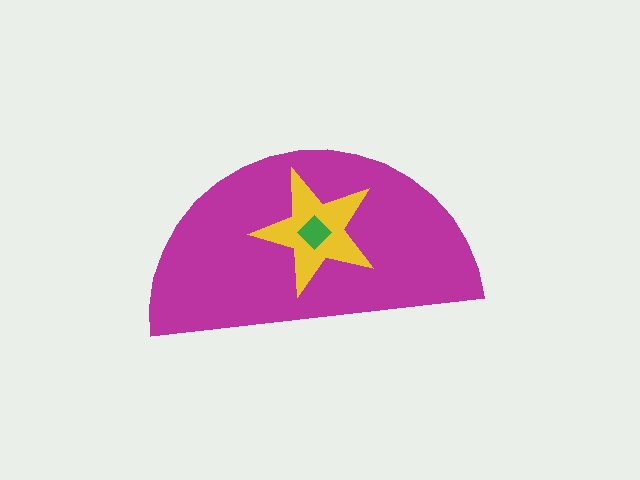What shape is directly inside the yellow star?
The green diamond.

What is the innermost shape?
The green diamond.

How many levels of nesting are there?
3.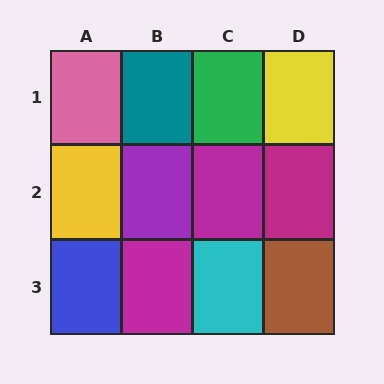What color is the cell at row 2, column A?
Yellow.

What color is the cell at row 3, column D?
Brown.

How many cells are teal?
1 cell is teal.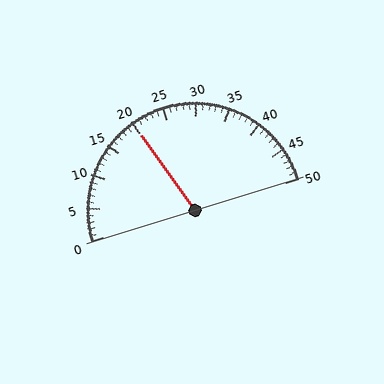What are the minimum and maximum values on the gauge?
The gauge ranges from 0 to 50.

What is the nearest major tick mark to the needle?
The nearest major tick mark is 20.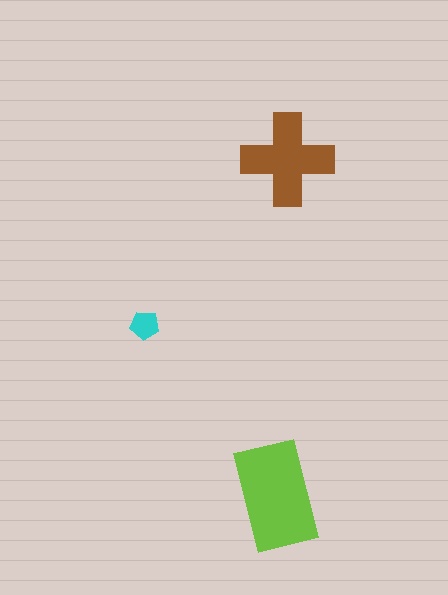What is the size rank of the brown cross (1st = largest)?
2nd.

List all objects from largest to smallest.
The lime rectangle, the brown cross, the cyan pentagon.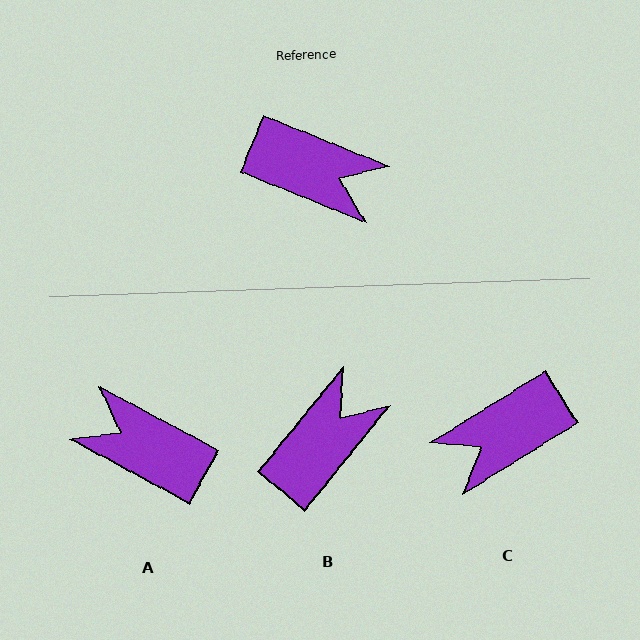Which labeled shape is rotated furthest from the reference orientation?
A, about 174 degrees away.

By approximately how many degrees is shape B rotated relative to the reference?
Approximately 73 degrees counter-clockwise.